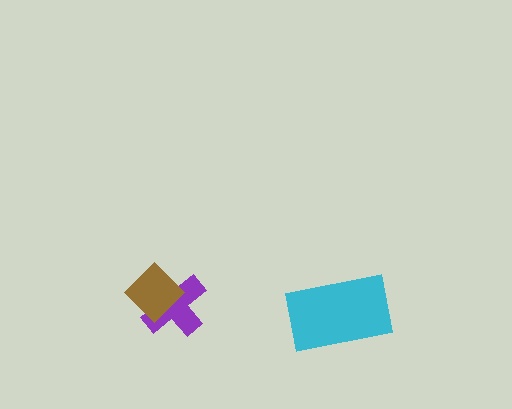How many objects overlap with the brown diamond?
1 object overlaps with the brown diamond.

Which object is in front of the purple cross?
The brown diamond is in front of the purple cross.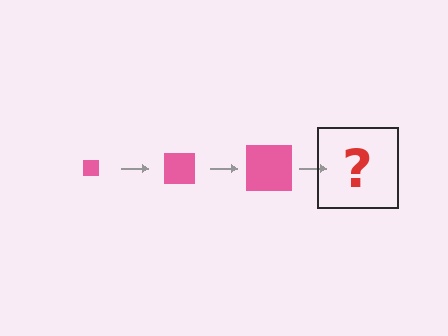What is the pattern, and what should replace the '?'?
The pattern is that the square gets progressively larger each step. The '?' should be a pink square, larger than the previous one.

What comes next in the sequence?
The next element should be a pink square, larger than the previous one.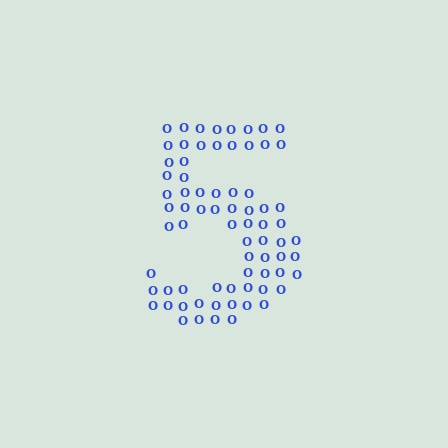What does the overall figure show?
The overall figure shows the digit 5.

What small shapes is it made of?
It is made of small letter O's.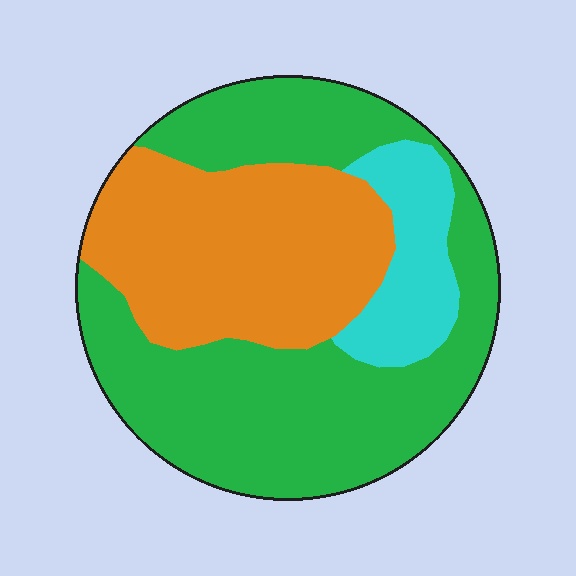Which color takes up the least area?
Cyan, at roughly 10%.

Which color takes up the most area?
Green, at roughly 55%.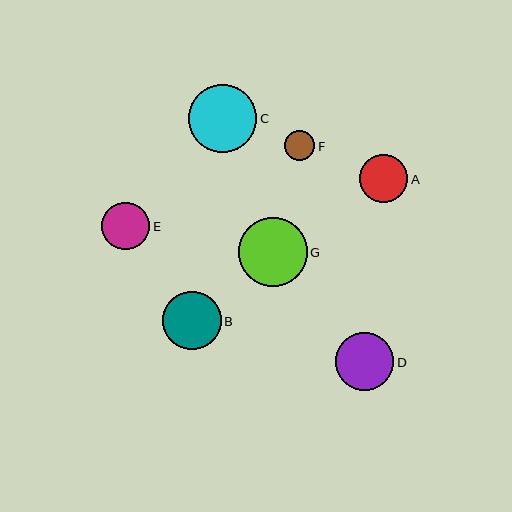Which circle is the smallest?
Circle F is the smallest with a size of approximately 30 pixels.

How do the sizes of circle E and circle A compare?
Circle E and circle A are approximately the same size.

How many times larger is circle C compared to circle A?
Circle C is approximately 1.4 times the size of circle A.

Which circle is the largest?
Circle G is the largest with a size of approximately 69 pixels.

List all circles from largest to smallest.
From largest to smallest: G, C, B, D, E, A, F.